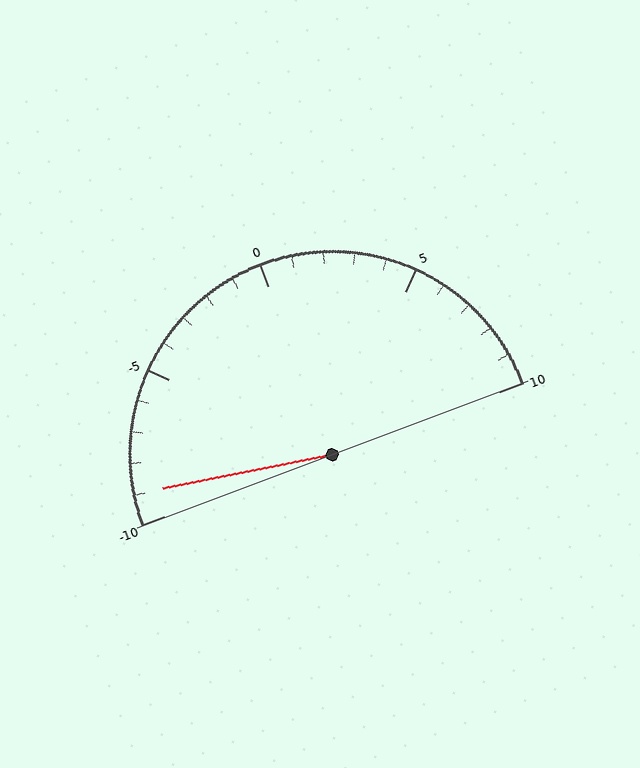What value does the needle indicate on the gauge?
The needle indicates approximately -9.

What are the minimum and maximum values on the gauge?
The gauge ranges from -10 to 10.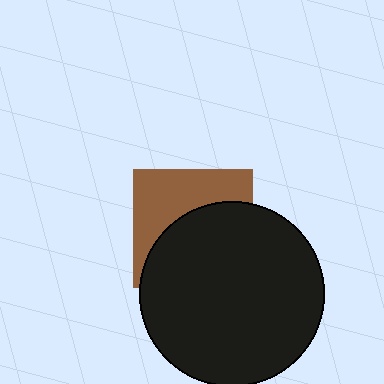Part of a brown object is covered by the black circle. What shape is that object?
It is a square.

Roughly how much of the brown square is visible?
A small part of it is visible (roughly 43%).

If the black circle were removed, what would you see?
You would see the complete brown square.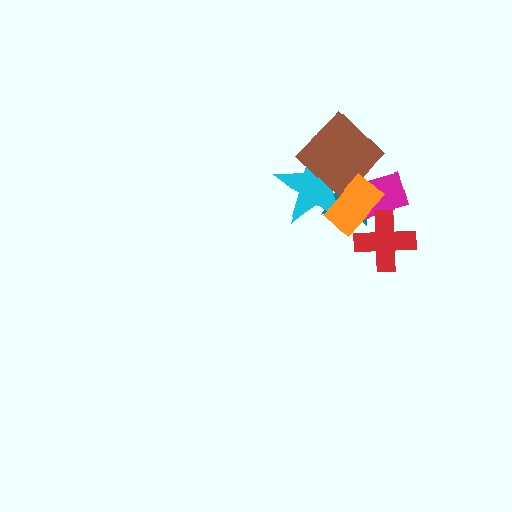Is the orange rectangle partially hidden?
Yes, it is partially covered by another shape.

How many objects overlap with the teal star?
5 objects overlap with the teal star.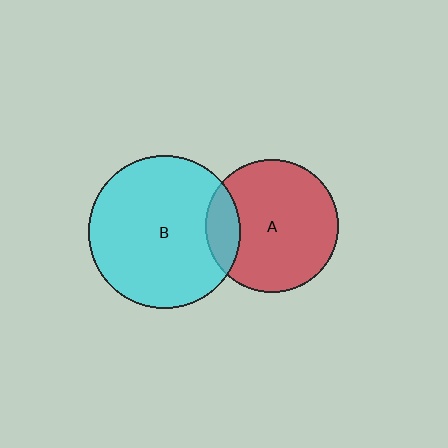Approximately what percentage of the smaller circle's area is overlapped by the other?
Approximately 15%.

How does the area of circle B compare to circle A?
Approximately 1.3 times.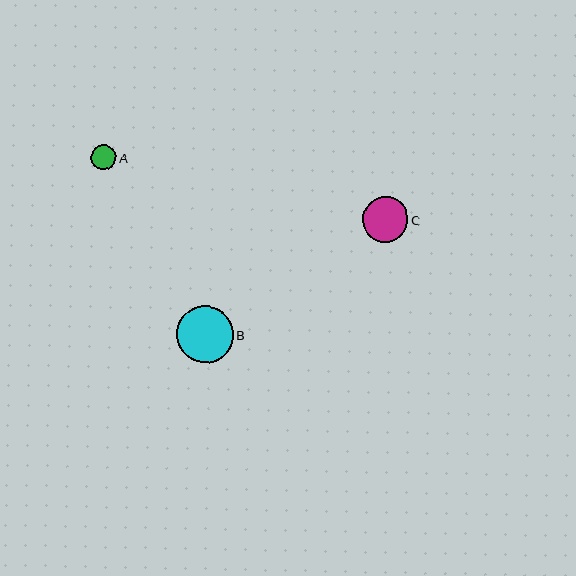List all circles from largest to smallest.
From largest to smallest: B, C, A.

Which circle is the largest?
Circle B is the largest with a size of approximately 57 pixels.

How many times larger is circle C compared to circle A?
Circle C is approximately 1.8 times the size of circle A.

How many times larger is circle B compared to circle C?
Circle B is approximately 1.2 times the size of circle C.